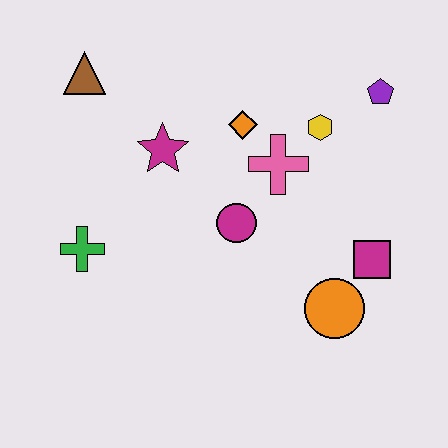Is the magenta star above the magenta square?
Yes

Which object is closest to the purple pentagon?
The yellow hexagon is closest to the purple pentagon.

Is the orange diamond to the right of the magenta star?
Yes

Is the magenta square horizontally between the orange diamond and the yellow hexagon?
No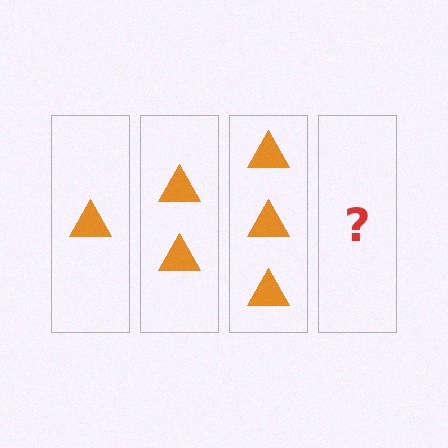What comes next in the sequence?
The next element should be 4 triangles.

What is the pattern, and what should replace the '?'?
The pattern is that each step adds one more triangle. The '?' should be 4 triangles.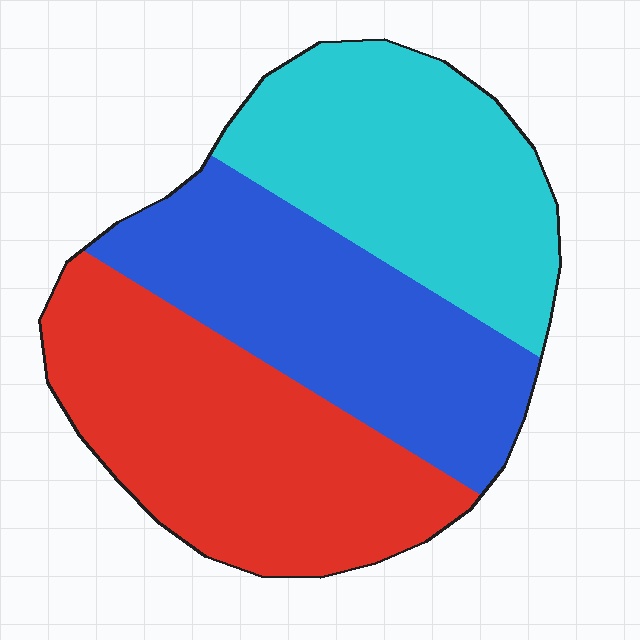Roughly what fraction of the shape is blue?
Blue covers roughly 30% of the shape.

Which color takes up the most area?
Red, at roughly 35%.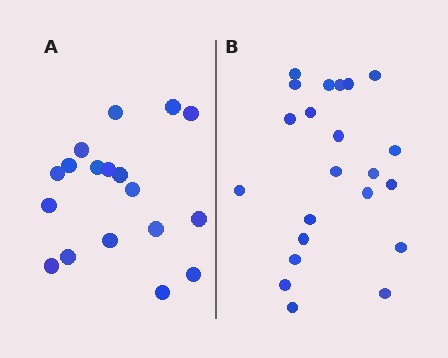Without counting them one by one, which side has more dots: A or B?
Region B (the right region) has more dots.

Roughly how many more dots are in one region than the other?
Region B has about 4 more dots than region A.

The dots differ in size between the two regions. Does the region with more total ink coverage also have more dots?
No. Region A has more total ink coverage because its dots are larger, but region B actually contains more individual dots. Total area can be misleading — the number of items is what matters here.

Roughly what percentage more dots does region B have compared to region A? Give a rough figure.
About 20% more.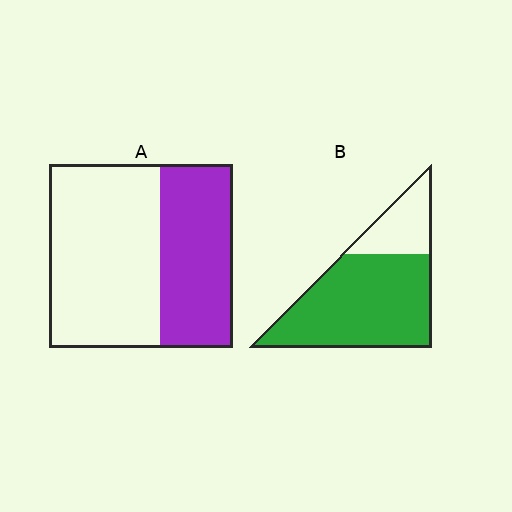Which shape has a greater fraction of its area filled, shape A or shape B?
Shape B.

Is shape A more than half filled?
No.